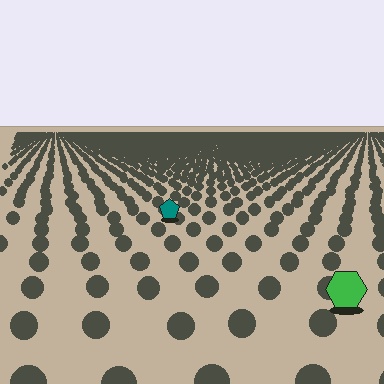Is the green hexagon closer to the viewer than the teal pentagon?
Yes. The green hexagon is closer — you can tell from the texture gradient: the ground texture is coarser near it.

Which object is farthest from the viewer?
The teal pentagon is farthest from the viewer. It appears smaller and the ground texture around it is denser.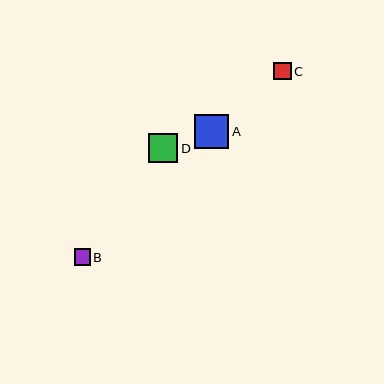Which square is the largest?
Square A is the largest with a size of approximately 34 pixels.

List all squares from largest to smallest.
From largest to smallest: A, D, C, B.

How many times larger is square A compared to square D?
Square A is approximately 1.2 times the size of square D.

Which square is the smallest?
Square B is the smallest with a size of approximately 16 pixels.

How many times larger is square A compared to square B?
Square A is approximately 2.1 times the size of square B.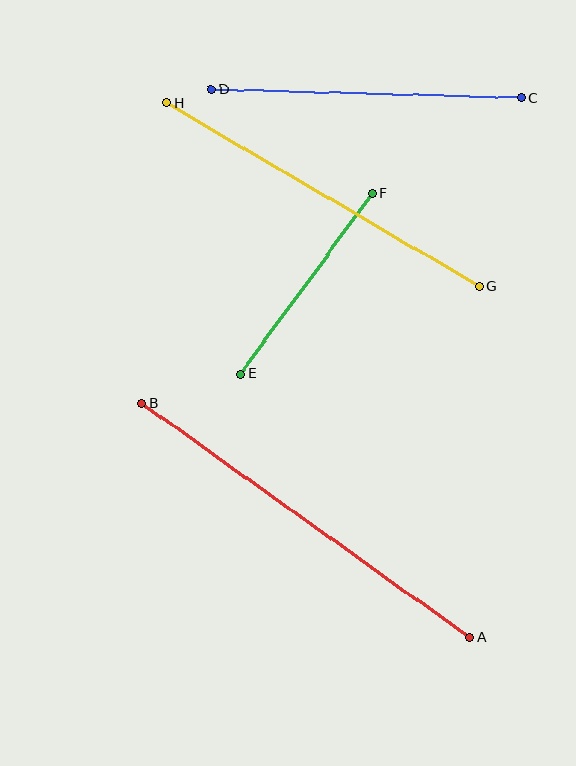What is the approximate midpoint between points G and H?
The midpoint is at approximately (323, 195) pixels.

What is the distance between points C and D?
The distance is approximately 310 pixels.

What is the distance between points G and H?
The distance is approximately 362 pixels.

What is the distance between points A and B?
The distance is approximately 403 pixels.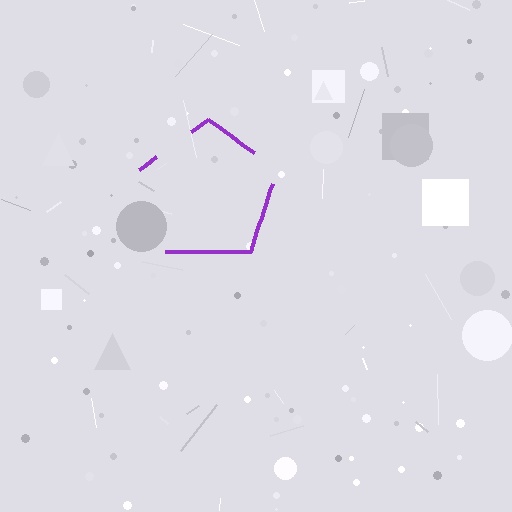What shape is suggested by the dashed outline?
The dashed outline suggests a pentagon.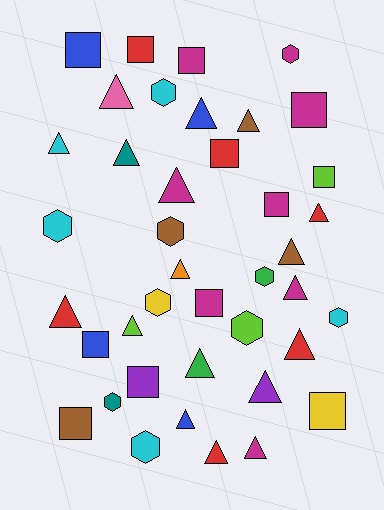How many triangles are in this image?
There are 18 triangles.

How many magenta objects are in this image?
There are 8 magenta objects.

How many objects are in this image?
There are 40 objects.